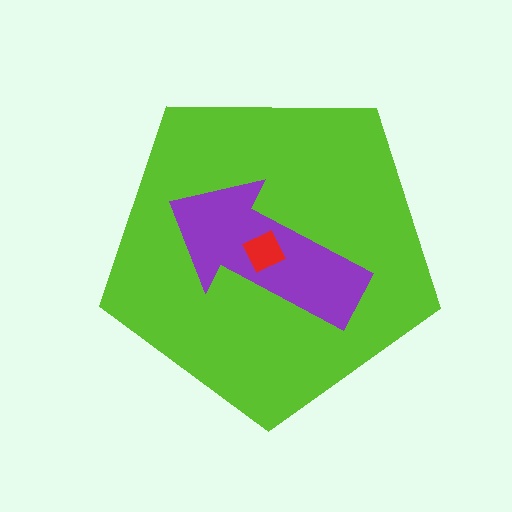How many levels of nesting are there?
3.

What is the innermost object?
The red diamond.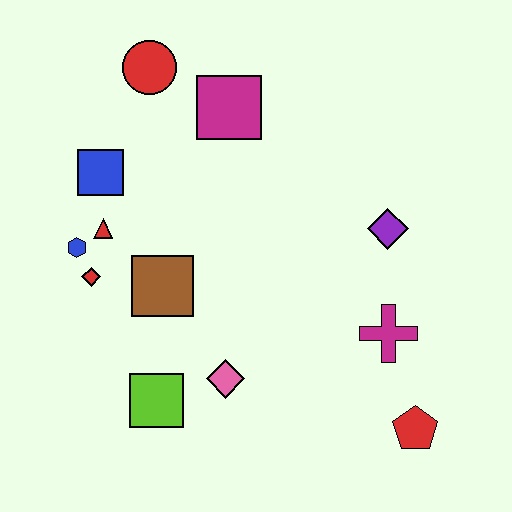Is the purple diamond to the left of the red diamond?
No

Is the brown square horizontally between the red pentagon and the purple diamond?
No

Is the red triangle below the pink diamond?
No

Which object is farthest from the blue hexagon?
The red pentagon is farthest from the blue hexagon.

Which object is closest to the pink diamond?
The lime square is closest to the pink diamond.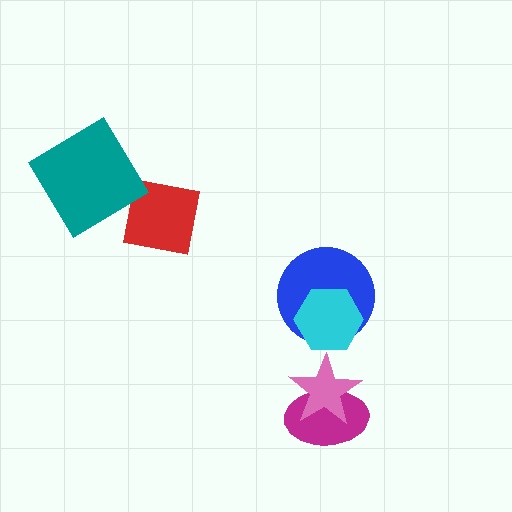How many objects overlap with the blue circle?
1 object overlaps with the blue circle.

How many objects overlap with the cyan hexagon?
1 object overlaps with the cyan hexagon.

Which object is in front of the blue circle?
The cyan hexagon is in front of the blue circle.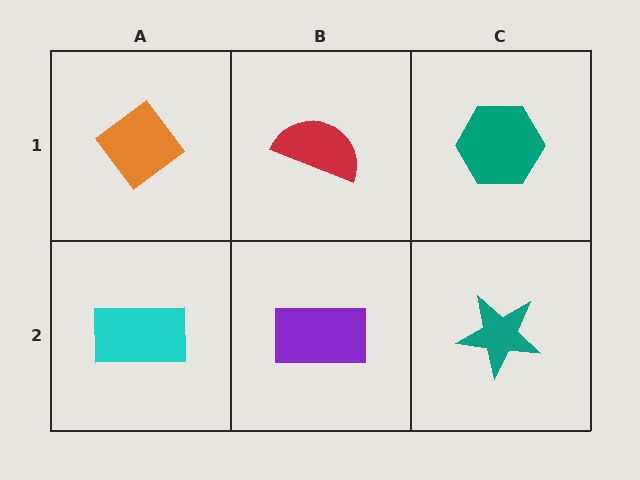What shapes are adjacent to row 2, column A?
An orange diamond (row 1, column A), a purple rectangle (row 2, column B).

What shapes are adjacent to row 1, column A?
A cyan rectangle (row 2, column A), a red semicircle (row 1, column B).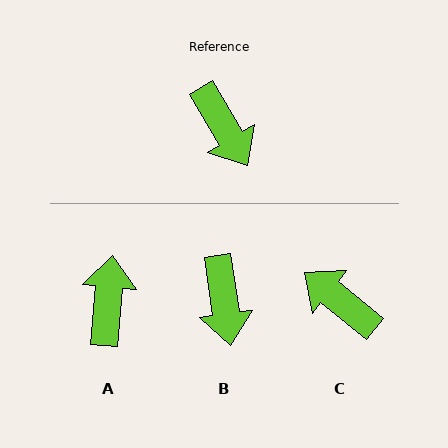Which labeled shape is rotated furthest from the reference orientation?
C, about 160 degrees away.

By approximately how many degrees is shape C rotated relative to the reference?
Approximately 160 degrees clockwise.